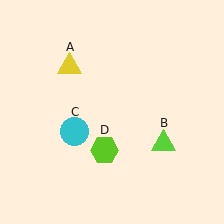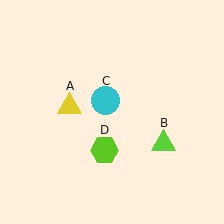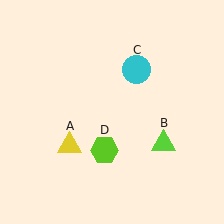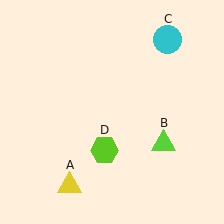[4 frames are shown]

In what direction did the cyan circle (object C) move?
The cyan circle (object C) moved up and to the right.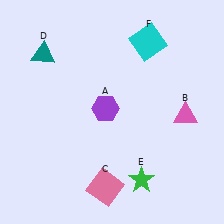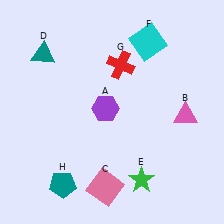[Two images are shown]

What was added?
A red cross (G), a teal pentagon (H) were added in Image 2.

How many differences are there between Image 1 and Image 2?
There are 2 differences between the two images.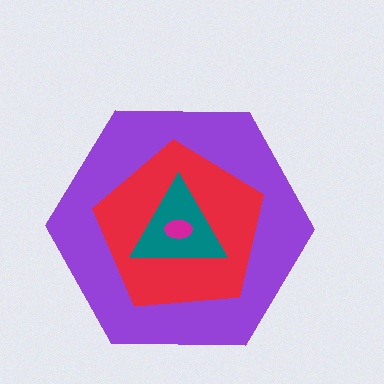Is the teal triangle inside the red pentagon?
Yes.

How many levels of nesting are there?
4.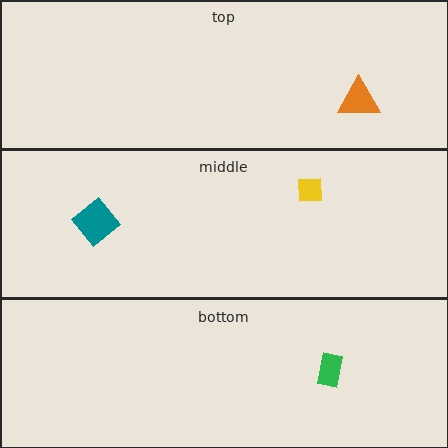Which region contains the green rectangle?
The bottom region.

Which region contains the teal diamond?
The middle region.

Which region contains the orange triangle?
The top region.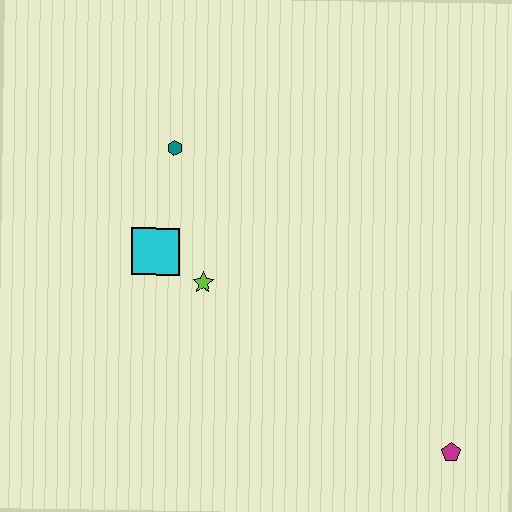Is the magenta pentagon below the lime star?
Yes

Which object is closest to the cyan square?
The lime star is closest to the cyan square.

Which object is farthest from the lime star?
The magenta pentagon is farthest from the lime star.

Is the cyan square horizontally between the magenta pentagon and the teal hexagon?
No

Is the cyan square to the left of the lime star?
Yes